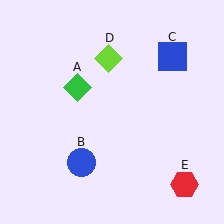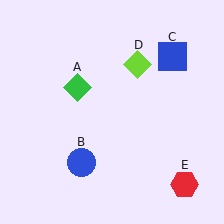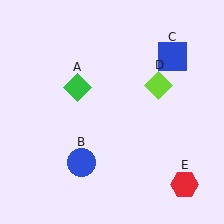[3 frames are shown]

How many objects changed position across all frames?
1 object changed position: lime diamond (object D).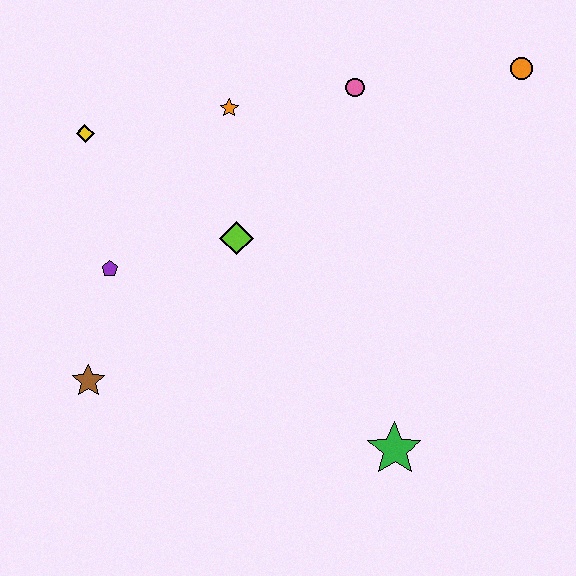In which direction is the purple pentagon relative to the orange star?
The purple pentagon is below the orange star.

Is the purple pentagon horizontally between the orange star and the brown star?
Yes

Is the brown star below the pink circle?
Yes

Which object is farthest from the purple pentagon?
The orange circle is farthest from the purple pentagon.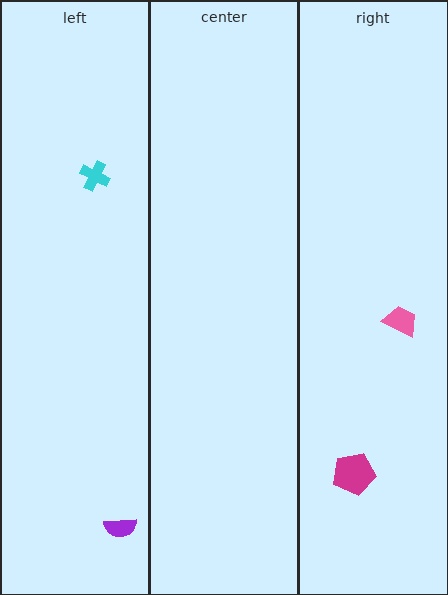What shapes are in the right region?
The pink trapezoid, the magenta pentagon.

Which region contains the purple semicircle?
The left region.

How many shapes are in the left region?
2.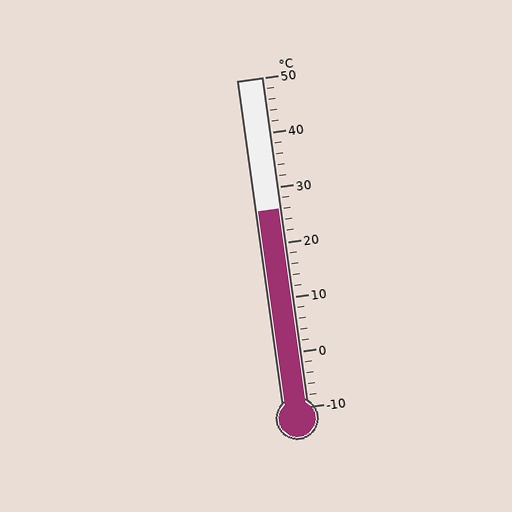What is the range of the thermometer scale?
The thermometer scale ranges from -10°C to 50°C.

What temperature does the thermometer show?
The thermometer shows approximately 26°C.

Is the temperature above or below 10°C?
The temperature is above 10°C.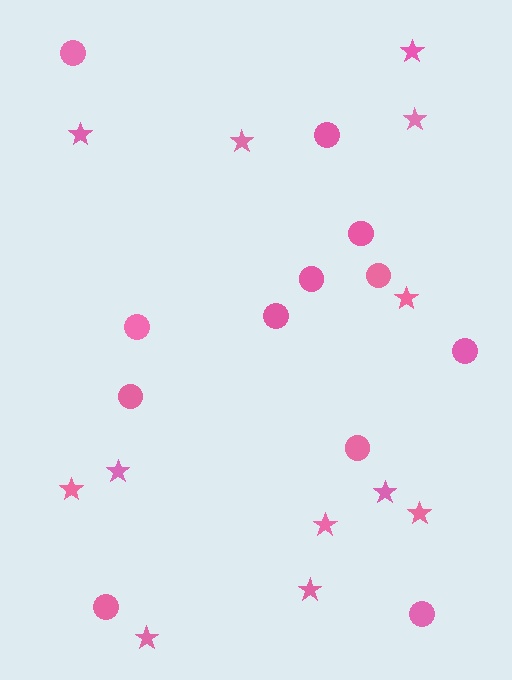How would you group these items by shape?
There are 2 groups: one group of stars (12) and one group of circles (12).